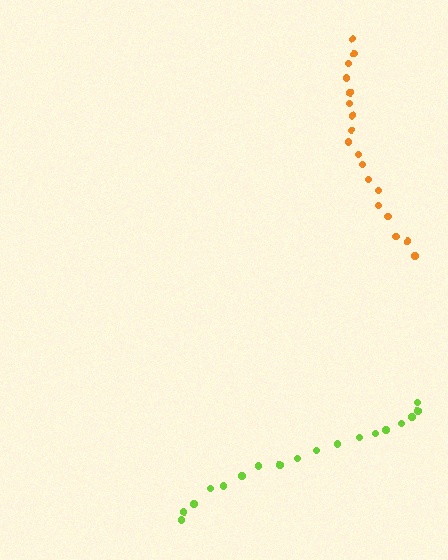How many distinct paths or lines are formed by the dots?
There are 2 distinct paths.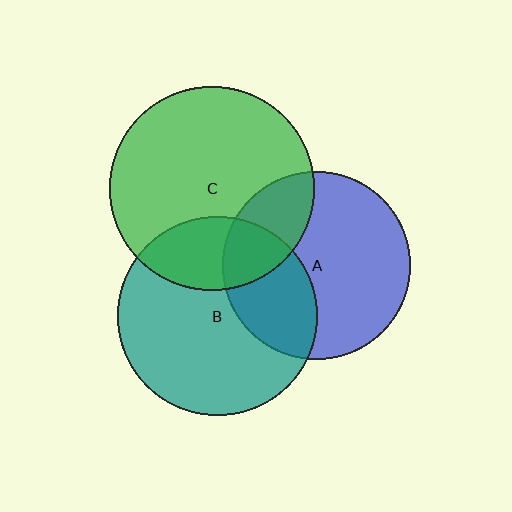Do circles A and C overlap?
Yes.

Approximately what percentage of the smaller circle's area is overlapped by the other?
Approximately 25%.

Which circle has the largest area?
Circle C (green).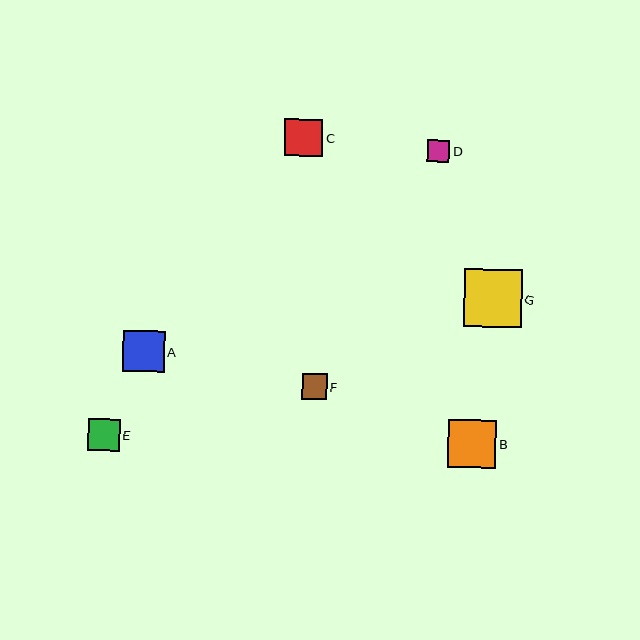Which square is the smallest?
Square D is the smallest with a size of approximately 22 pixels.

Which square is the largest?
Square G is the largest with a size of approximately 58 pixels.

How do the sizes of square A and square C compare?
Square A and square C are approximately the same size.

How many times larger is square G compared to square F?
Square G is approximately 2.3 times the size of square F.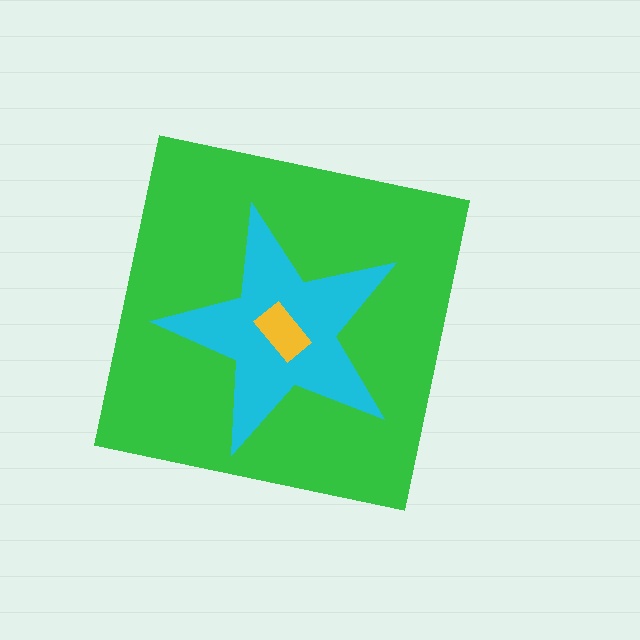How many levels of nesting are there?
3.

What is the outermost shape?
The green square.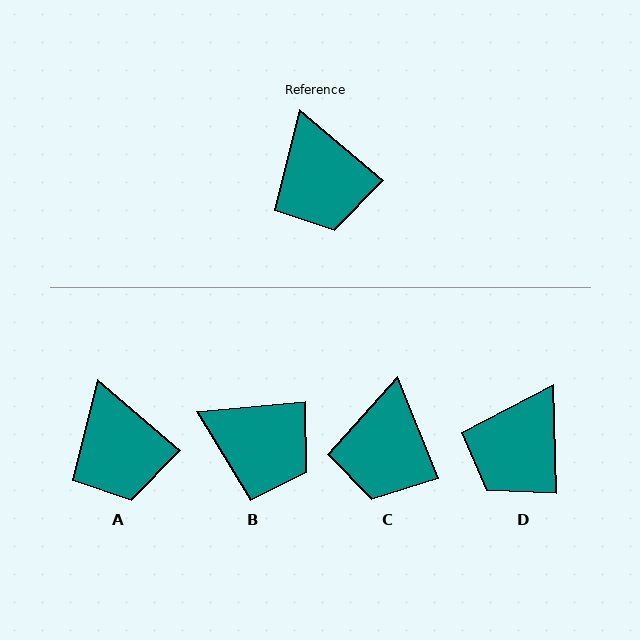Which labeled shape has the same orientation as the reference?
A.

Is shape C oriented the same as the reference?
No, it is off by about 27 degrees.